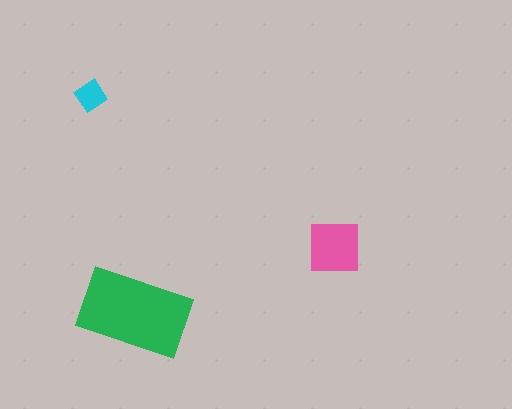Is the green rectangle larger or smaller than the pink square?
Larger.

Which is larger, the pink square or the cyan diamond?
The pink square.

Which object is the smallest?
The cyan diamond.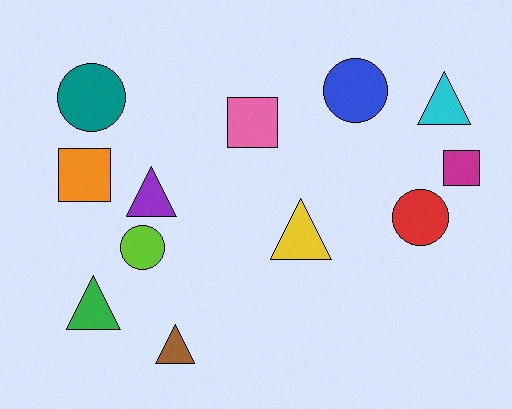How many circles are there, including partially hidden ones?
There are 4 circles.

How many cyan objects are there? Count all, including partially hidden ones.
There is 1 cyan object.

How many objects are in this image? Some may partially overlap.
There are 12 objects.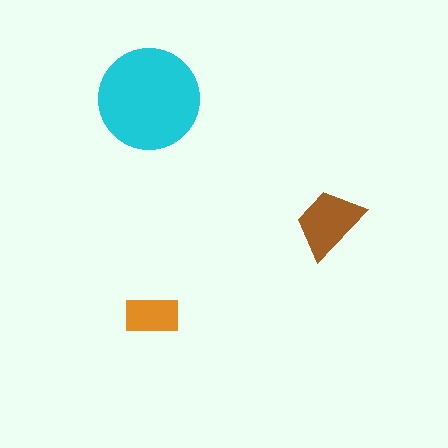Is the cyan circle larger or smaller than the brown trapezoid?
Larger.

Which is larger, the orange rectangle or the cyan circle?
The cyan circle.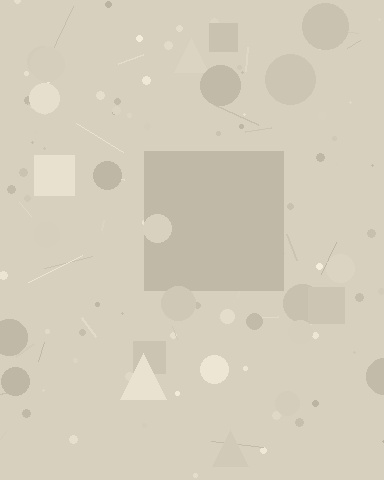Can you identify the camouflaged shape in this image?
The camouflaged shape is a square.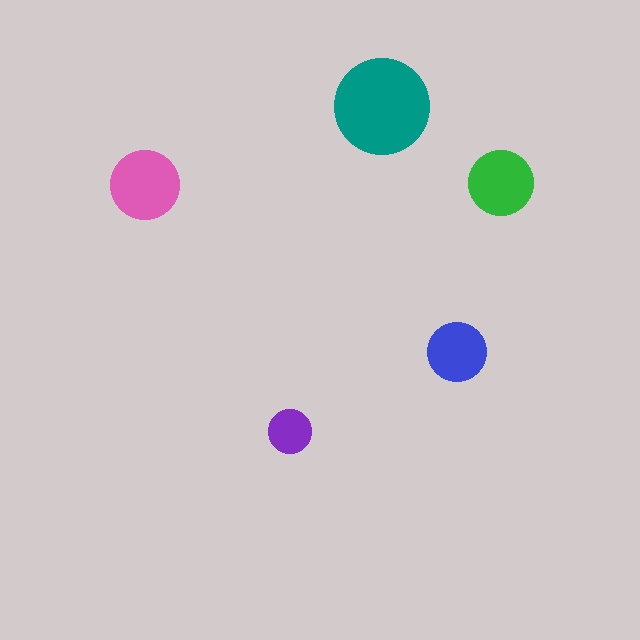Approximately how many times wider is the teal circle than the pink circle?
About 1.5 times wider.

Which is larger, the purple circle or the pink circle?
The pink one.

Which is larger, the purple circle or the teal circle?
The teal one.